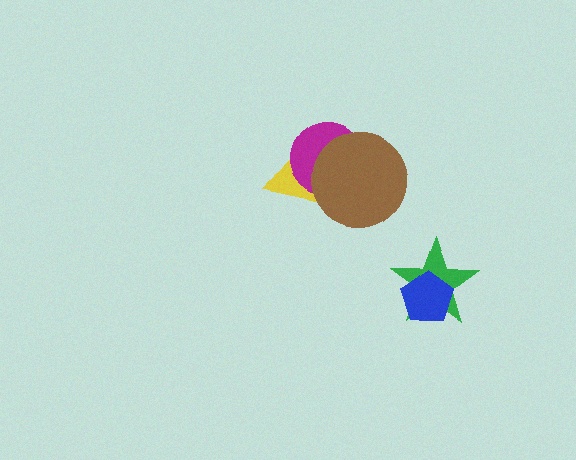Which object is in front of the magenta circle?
The brown circle is in front of the magenta circle.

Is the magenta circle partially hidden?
Yes, it is partially covered by another shape.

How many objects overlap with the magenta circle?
2 objects overlap with the magenta circle.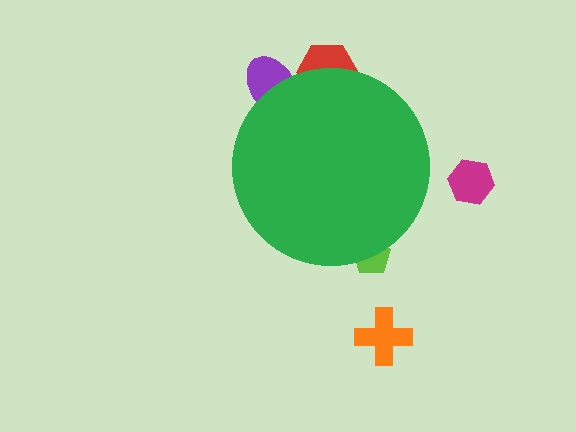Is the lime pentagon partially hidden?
Yes, the lime pentagon is partially hidden behind the green circle.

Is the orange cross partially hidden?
No, the orange cross is fully visible.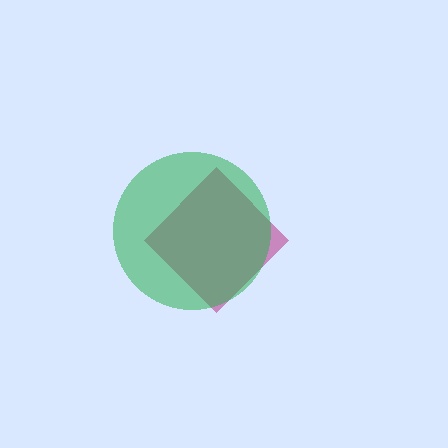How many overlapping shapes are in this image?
There are 2 overlapping shapes in the image.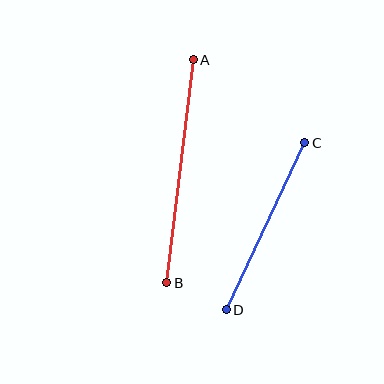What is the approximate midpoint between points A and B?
The midpoint is at approximately (180, 171) pixels.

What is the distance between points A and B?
The distance is approximately 224 pixels.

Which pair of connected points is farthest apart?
Points A and B are farthest apart.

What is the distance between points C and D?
The distance is approximately 184 pixels.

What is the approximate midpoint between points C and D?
The midpoint is at approximately (266, 226) pixels.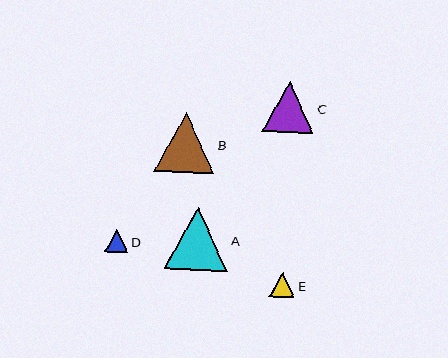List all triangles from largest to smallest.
From largest to smallest: A, B, C, E, D.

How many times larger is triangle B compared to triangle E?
Triangle B is approximately 2.4 times the size of triangle E.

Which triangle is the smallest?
Triangle D is the smallest with a size of approximately 23 pixels.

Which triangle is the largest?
Triangle A is the largest with a size of approximately 63 pixels.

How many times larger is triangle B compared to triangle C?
Triangle B is approximately 1.2 times the size of triangle C.